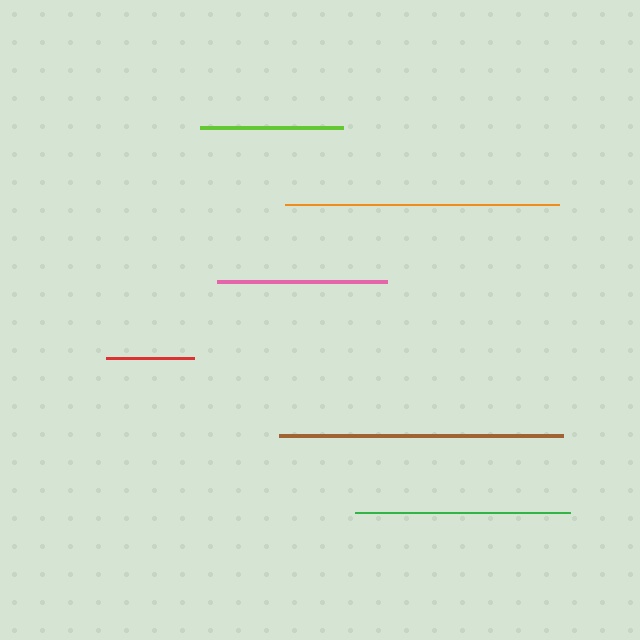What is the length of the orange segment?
The orange segment is approximately 274 pixels long.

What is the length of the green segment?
The green segment is approximately 214 pixels long.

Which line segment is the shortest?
The red line is the shortest at approximately 88 pixels.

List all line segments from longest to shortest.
From longest to shortest: brown, orange, green, pink, lime, red.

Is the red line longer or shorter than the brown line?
The brown line is longer than the red line.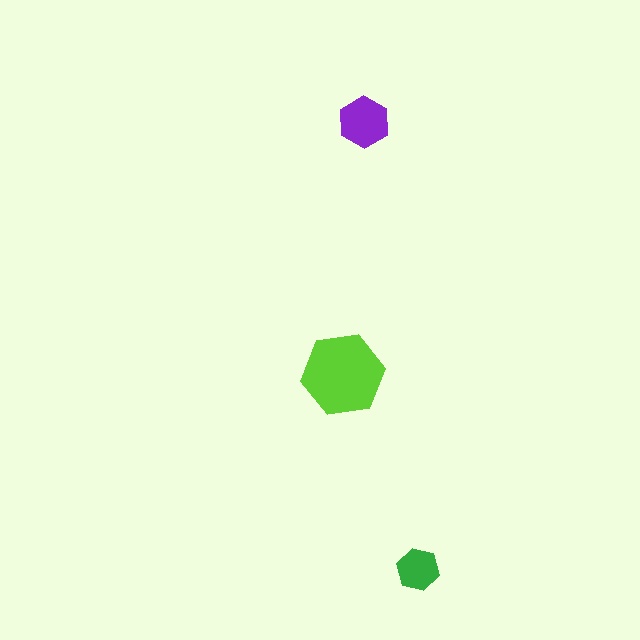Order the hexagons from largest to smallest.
the lime one, the purple one, the green one.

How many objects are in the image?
There are 3 objects in the image.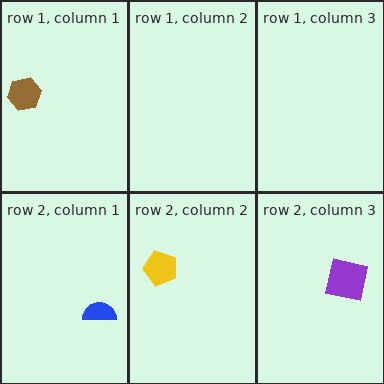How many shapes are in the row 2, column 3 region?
1.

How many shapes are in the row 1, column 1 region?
1.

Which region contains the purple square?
The row 2, column 3 region.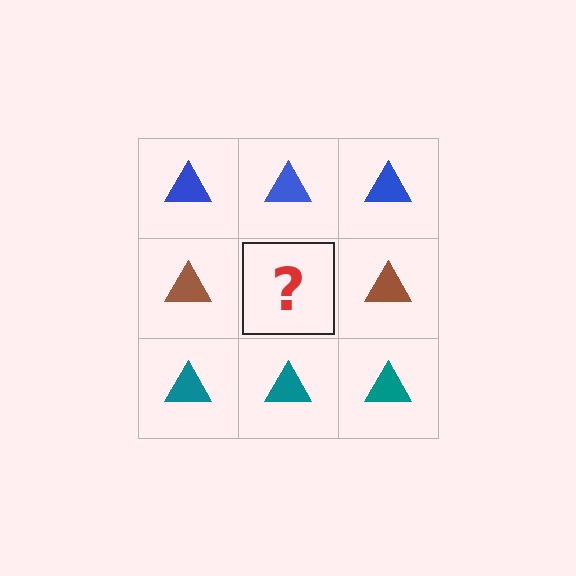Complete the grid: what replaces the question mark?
The question mark should be replaced with a brown triangle.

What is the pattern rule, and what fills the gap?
The rule is that each row has a consistent color. The gap should be filled with a brown triangle.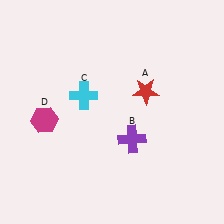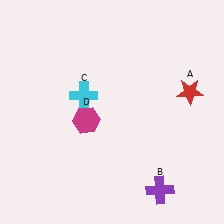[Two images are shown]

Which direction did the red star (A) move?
The red star (A) moved right.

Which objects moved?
The objects that moved are: the red star (A), the purple cross (B), the magenta hexagon (D).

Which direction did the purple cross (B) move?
The purple cross (B) moved down.